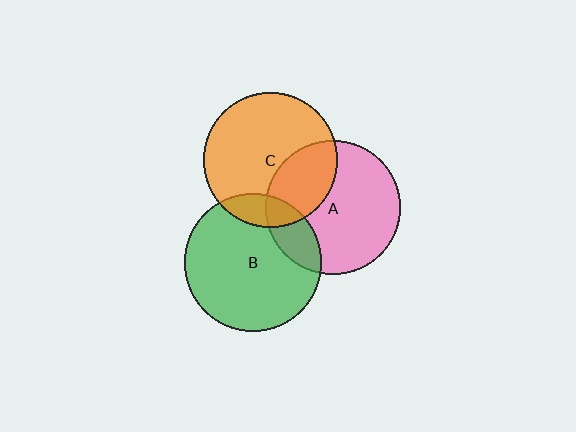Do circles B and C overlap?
Yes.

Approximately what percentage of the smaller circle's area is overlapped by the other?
Approximately 15%.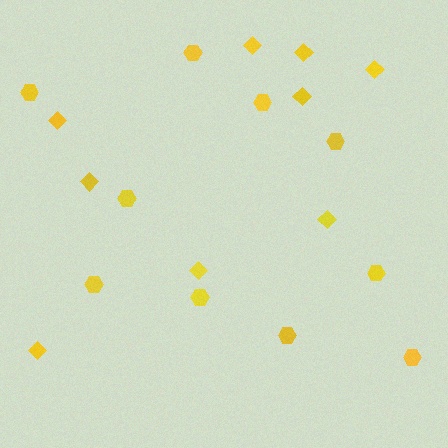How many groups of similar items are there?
There are 2 groups: one group of diamonds (9) and one group of hexagons (10).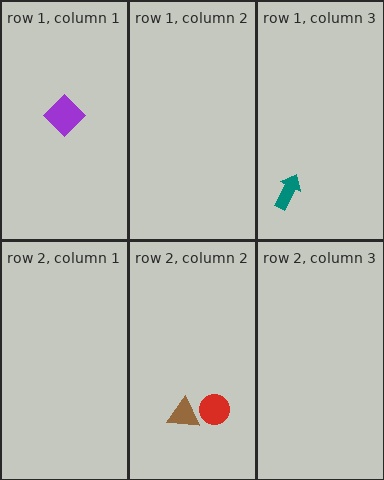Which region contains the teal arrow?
The row 1, column 3 region.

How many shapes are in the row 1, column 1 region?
1.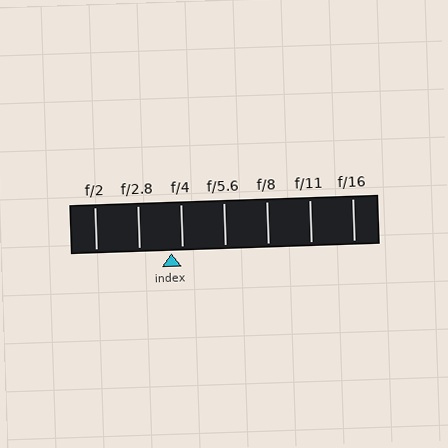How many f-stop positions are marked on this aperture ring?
There are 7 f-stop positions marked.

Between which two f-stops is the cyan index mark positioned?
The index mark is between f/2.8 and f/4.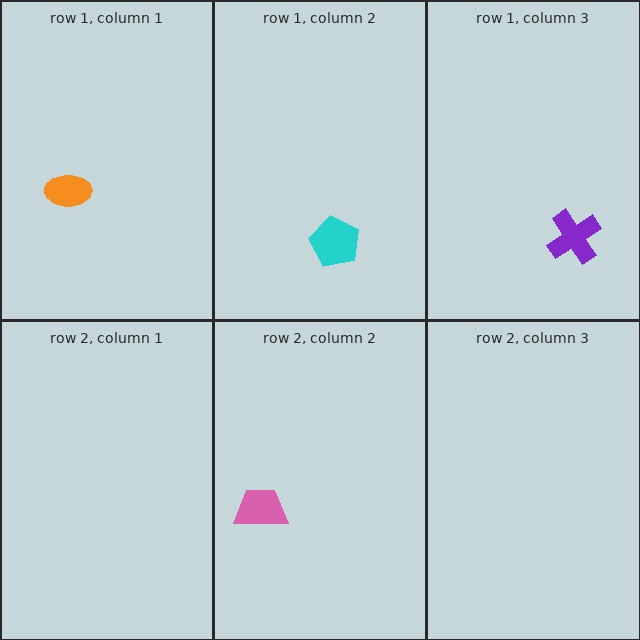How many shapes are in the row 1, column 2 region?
1.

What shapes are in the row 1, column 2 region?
The cyan pentagon.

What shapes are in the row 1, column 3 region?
The purple cross.